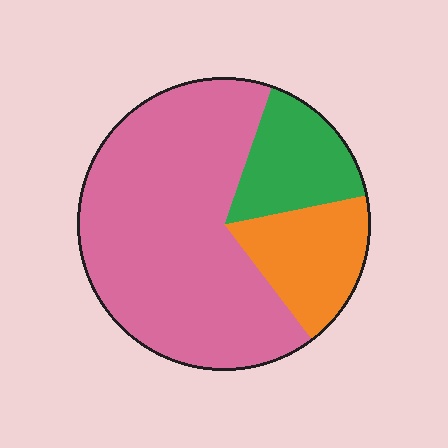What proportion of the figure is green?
Green covers roughly 15% of the figure.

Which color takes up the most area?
Pink, at roughly 65%.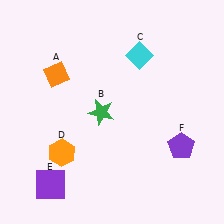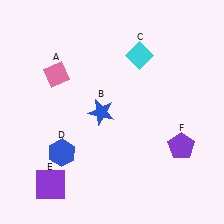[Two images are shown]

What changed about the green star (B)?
In Image 1, B is green. In Image 2, it changed to blue.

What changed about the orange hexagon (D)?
In Image 1, D is orange. In Image 2, it changed to blue.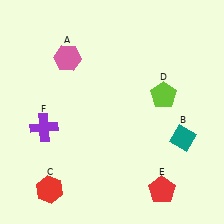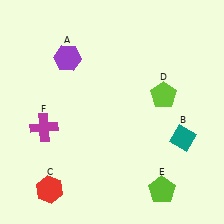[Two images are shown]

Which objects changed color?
A changed from pink to purple. E changed from red to lime. F changed from purple to magenta.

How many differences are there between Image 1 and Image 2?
There are 3 differences between the two images.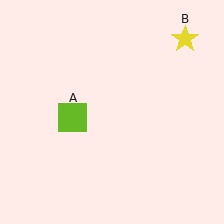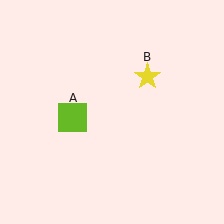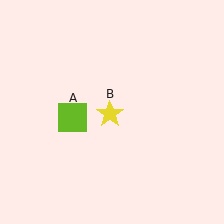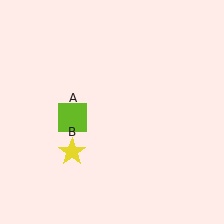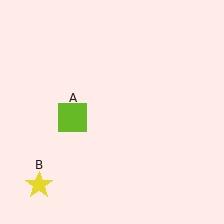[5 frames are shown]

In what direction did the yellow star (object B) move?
The yellow star (object B) moved down and to the left.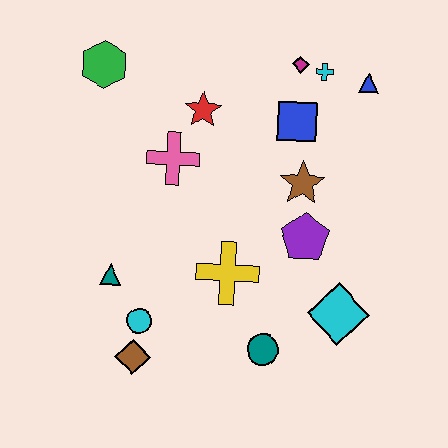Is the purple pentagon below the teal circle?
No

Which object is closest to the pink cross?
The red star is closest to the pink cross.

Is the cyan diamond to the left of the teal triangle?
No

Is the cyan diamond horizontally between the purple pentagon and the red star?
No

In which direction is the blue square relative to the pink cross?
The blue square is to the right of the pink cross.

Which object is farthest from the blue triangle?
The brown diamond is farthest from the blue triangle.